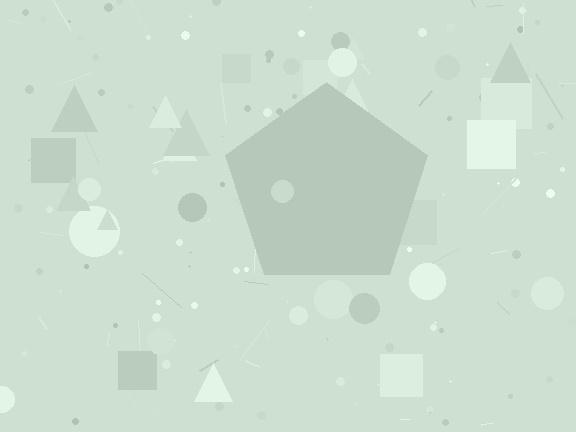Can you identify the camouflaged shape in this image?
The camouflaged shape is a pentagon.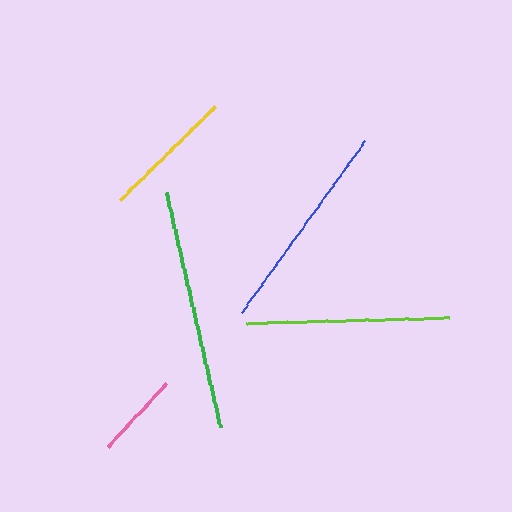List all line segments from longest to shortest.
From longest to shortest: green, blue, lime, yellow, pink.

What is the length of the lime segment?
The lime segment is approximately 203 pixels long.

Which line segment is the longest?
The green line is the longest at approximately 240 pixels.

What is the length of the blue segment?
The blue segment is approximately 211 pixels long.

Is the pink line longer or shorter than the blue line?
The blue line is longer than the pink line.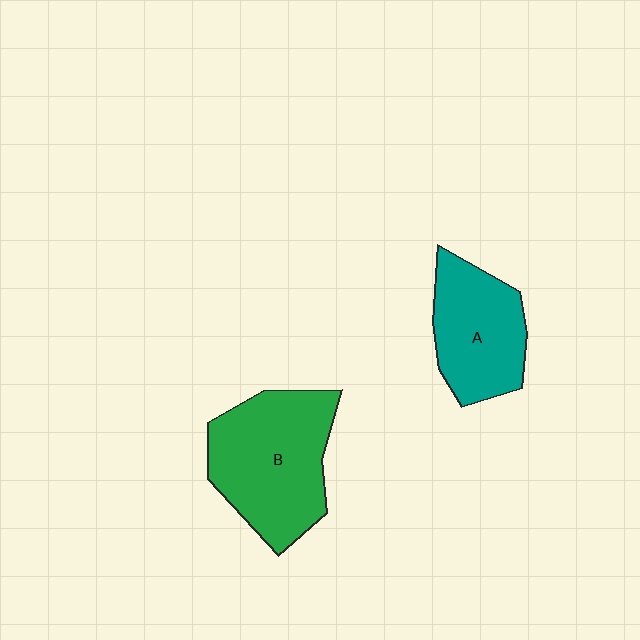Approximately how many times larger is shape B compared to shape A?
Approximately 1.4 times.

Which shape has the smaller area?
Shape A (teal).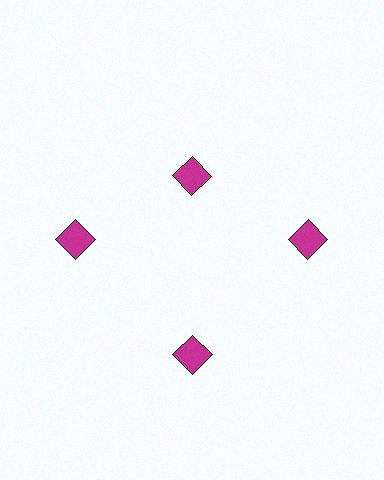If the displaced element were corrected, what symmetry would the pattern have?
It would have 4-fold rotational symmetry — the pattern would map onto itself every 90 degrees.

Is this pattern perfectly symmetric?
No. The 4 magenta diamonds are arranged in a ring, but one element near the 12 o'clock position is pulled inward toward the center, breaking the 4-fold rotational symmetry.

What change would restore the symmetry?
The symmetry would be restored by moving it outward, back onto the ring so that all 4 diamonds sit at equal angles and equal distance from the center.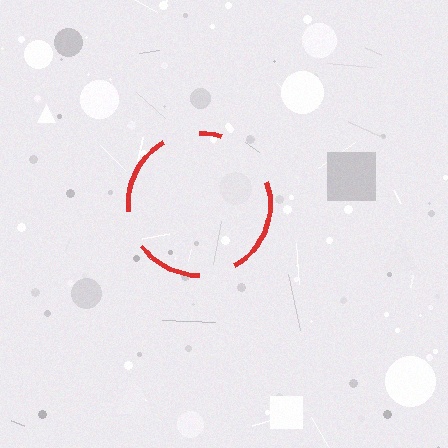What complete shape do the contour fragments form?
The contour fragments form a circle.